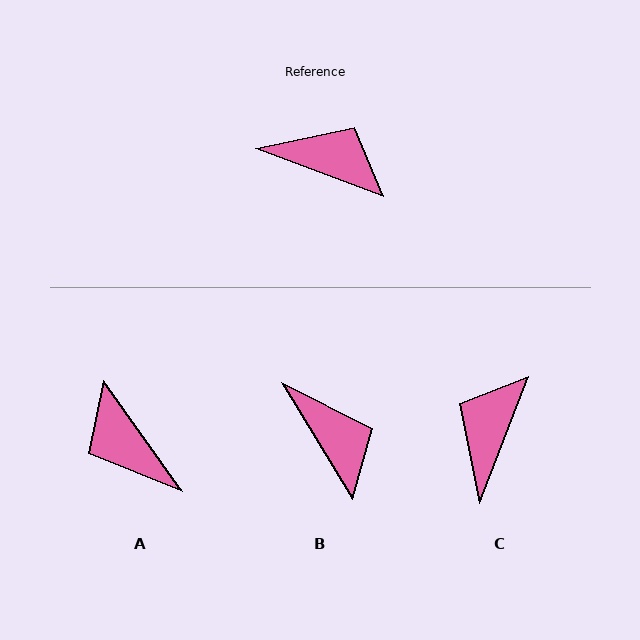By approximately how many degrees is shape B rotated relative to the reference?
Approximately 38 degrees clockwise.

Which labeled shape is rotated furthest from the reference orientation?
A, about 146 degrees away.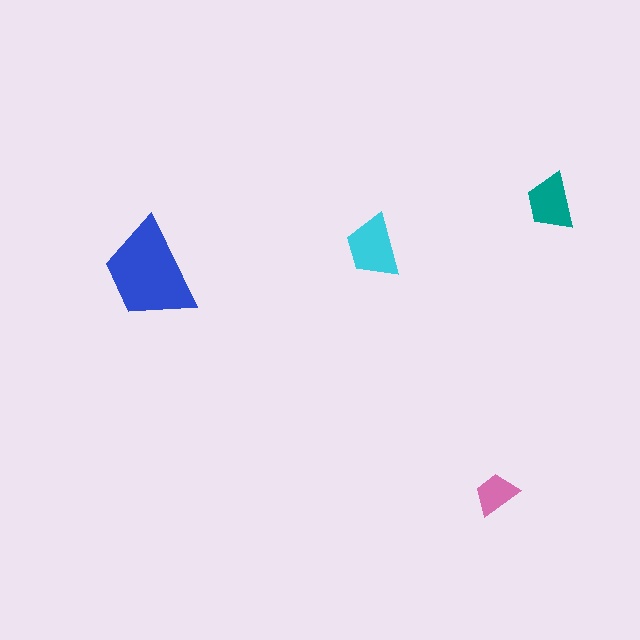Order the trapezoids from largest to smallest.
the blue one, the cyan one, the teal one, the pink one.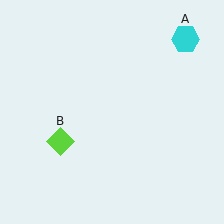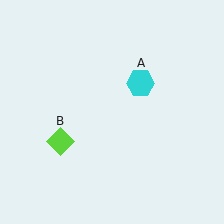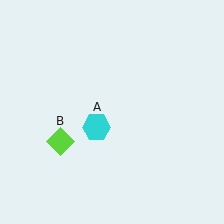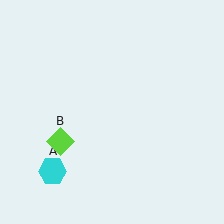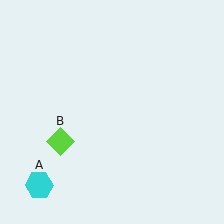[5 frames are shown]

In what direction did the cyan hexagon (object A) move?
The cyan hexagon (object A) moved down and to the left.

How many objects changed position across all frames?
1 object changed position: cyan hexagon (object A).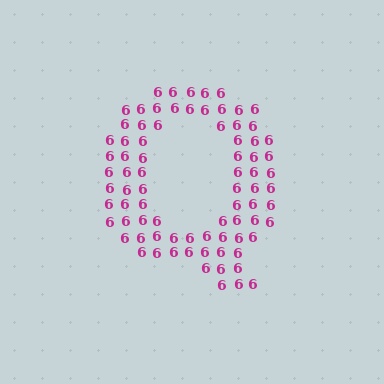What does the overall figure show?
The overall figure shows the letter Q.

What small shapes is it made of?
It is made of small digit 6's.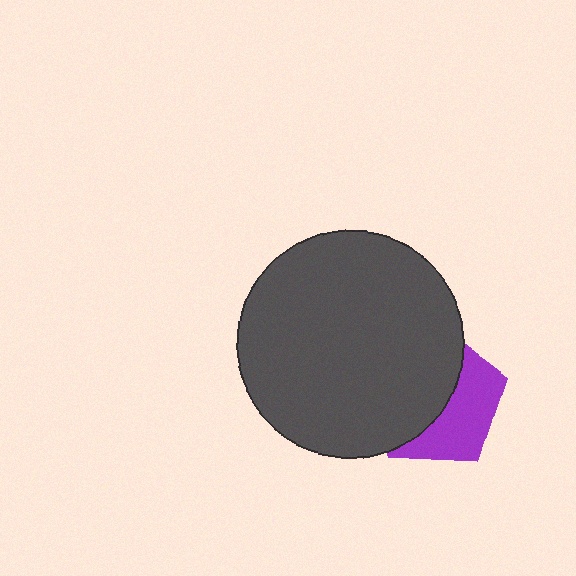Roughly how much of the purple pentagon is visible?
A small part of it is visible (roughly 43%).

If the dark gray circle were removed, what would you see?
You would see the complete purple pentagon.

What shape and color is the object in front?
The object in front is a dark gray circle.